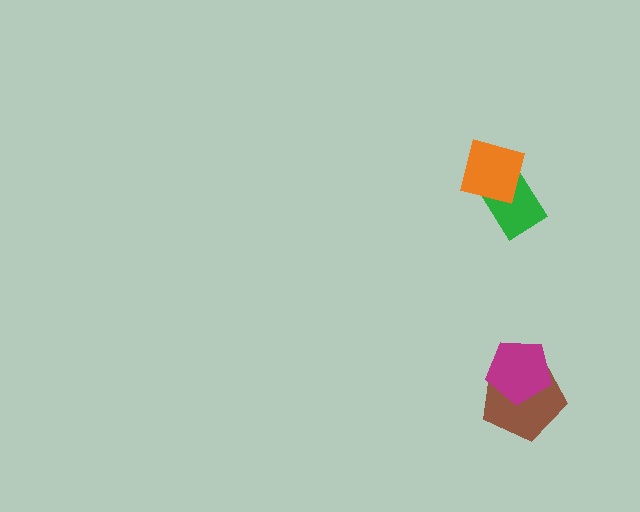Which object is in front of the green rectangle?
The orange square is in front of the green rectangle.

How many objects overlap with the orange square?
1 object overlaps with the orange square.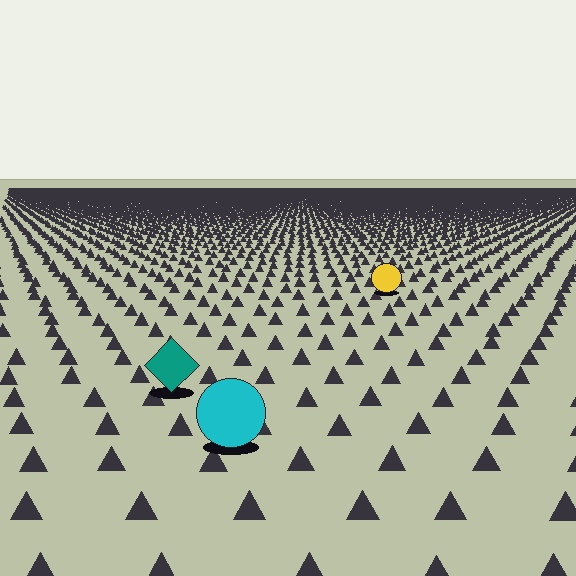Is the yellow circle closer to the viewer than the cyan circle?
No. The cyan circle is closer — you can tell from the texture gradient: the ground texture is coarser near it.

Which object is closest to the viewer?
The cyan circle is closest. The texture marks near it are larger and more spread out.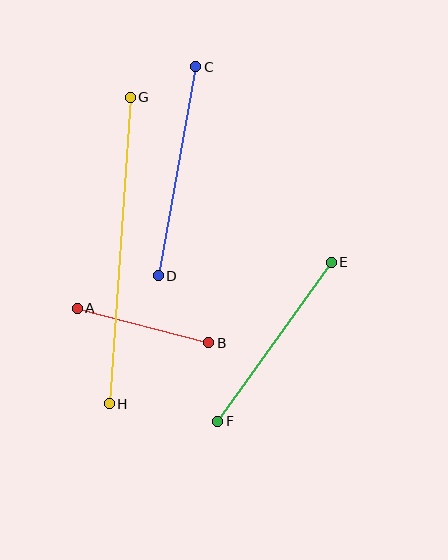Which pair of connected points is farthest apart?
Points G and H are farthest apart.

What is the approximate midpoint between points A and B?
The midpoint is at approximately (143, 325) pixels.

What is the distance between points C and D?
The distance is approximately 212 pixels.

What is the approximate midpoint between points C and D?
The midpoint is at approximately (177, 171) pixels.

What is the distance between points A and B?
The distance is approximately 136 pixels.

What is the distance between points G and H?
The distance is approximately 307 pixels.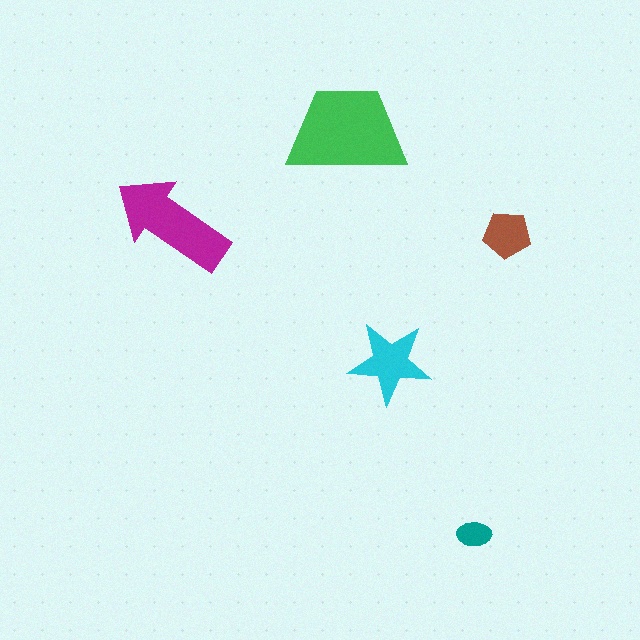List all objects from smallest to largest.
The teal ellipse, the brown pentagon, the cyan star, the magenta arrow, the green trapezoid.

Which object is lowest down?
The teal ellipse is bottommost.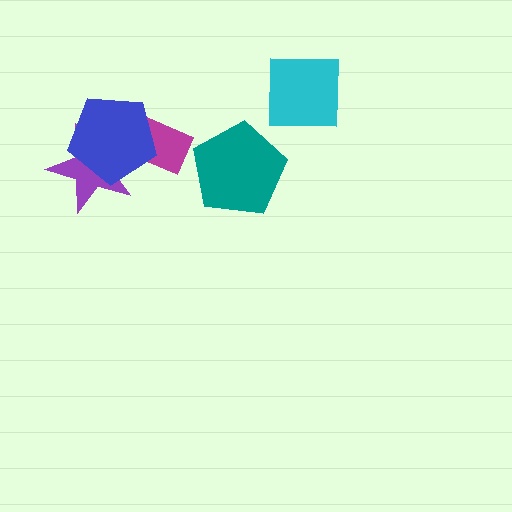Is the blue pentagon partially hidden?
No, no other shape covers it.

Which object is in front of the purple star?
The blue pentagon is in front of the purple star.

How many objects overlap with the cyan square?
0 objects overlap with the cyan square.